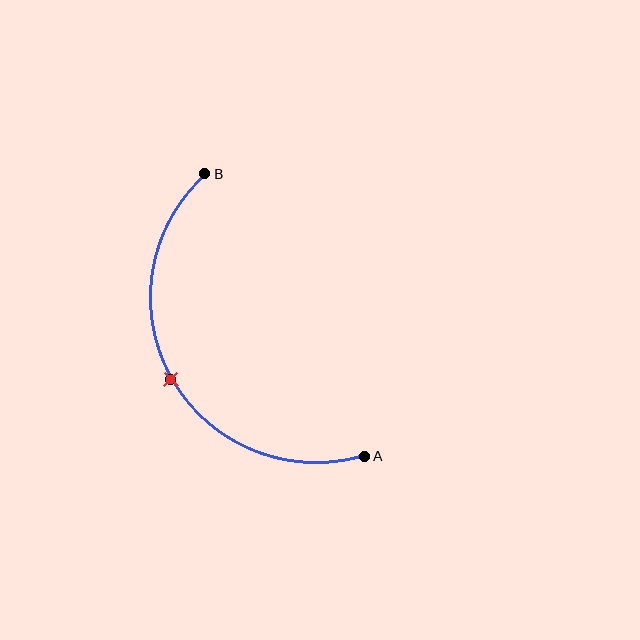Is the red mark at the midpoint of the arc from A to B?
Yes. The red mark lies on the arc at equal arc-length from both A and B — it is the arc midpoint.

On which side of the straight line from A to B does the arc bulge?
The arc bulges to the left of the straight line connecting A and B.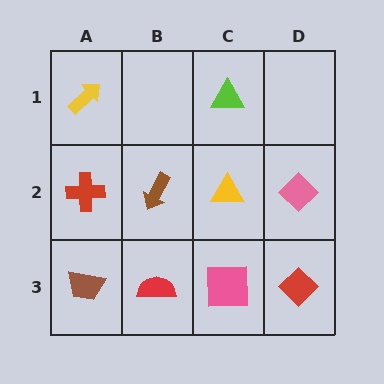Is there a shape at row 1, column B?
No, that cell is empty.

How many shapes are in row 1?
2 shapes.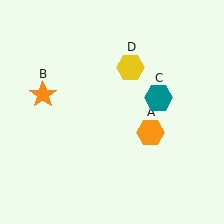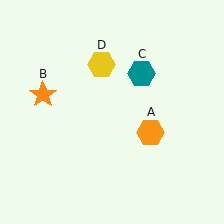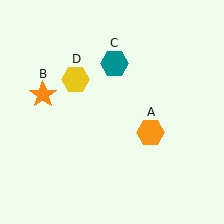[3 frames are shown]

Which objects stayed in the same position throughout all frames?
Orange hexagon (object A) and orange star (object B) remained stationary.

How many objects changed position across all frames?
2 objects changed position: teal hexagon (object C), yellow hexagon (object D).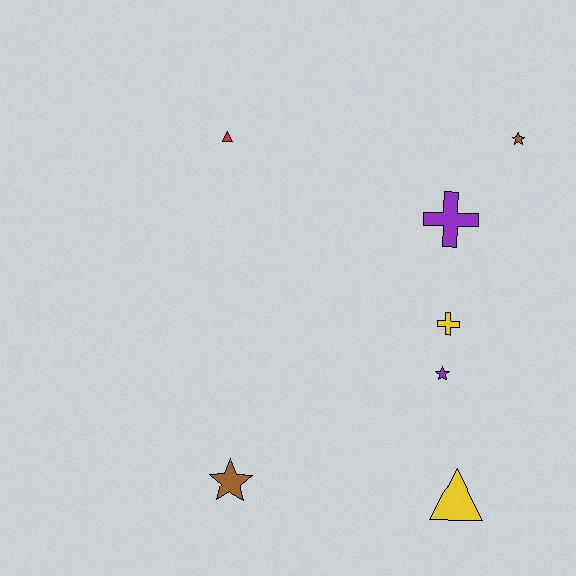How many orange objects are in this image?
There are no orange objects.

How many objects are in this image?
There are 7 objects.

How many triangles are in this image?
There are 2 triangles.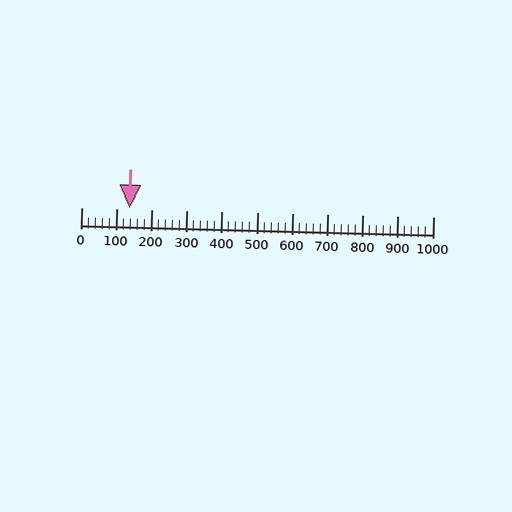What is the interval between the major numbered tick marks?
The major tick marks are spaced 100 units apart.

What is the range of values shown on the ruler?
The ruler shows values from 0 to 1000.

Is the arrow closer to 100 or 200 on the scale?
The arrow is closer to 100.